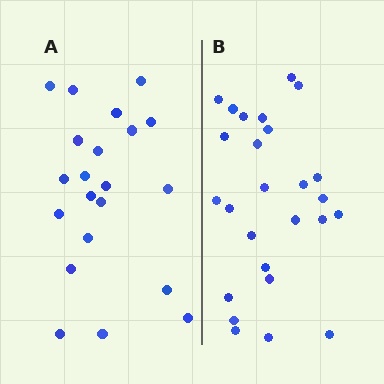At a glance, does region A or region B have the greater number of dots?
Region B (the right region) has more dots.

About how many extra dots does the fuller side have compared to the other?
Region B has about 5 more dots than region A.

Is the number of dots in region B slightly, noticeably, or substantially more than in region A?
Region B has only slightly more — the two regions are fairly close. The ratio is roughly 1.2 to 1.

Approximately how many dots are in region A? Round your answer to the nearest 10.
About 20 dots. (The exact count is 21, which rounds to 20.)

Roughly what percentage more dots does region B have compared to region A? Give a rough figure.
About 25% more.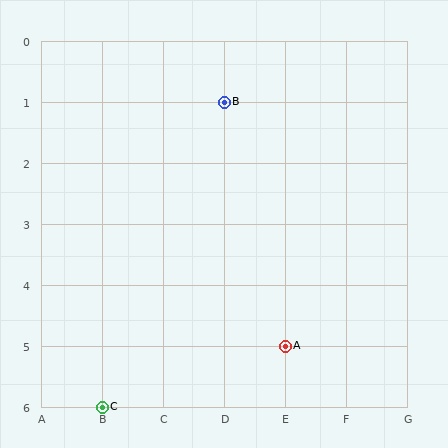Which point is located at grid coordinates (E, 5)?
Point A is at (E, 5).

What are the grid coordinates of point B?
Point B is at grid coordinates (D, 1).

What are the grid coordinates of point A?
Point A is at grid coordinates (E, 5).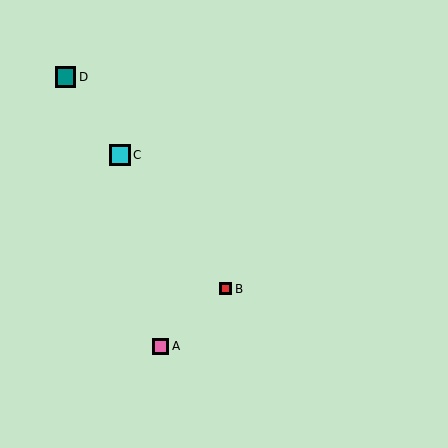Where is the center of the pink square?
The center of the pink square is at (161, 346).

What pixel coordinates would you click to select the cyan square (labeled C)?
Click at (120, 155) to select the cyan square C.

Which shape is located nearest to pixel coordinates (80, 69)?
The teal square (labeled D) at (65, 77) is nearest to that location.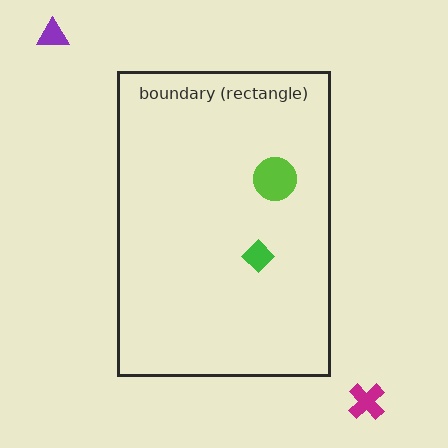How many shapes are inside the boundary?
2 inside, 2 outside.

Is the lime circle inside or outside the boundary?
Inside.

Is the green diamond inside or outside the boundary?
Inside.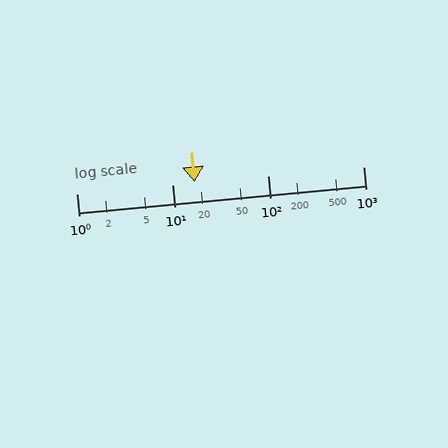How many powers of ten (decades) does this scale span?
The scale spans 3 decades, from 1 to 1000.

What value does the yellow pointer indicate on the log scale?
The pointer indicates approximately 17.